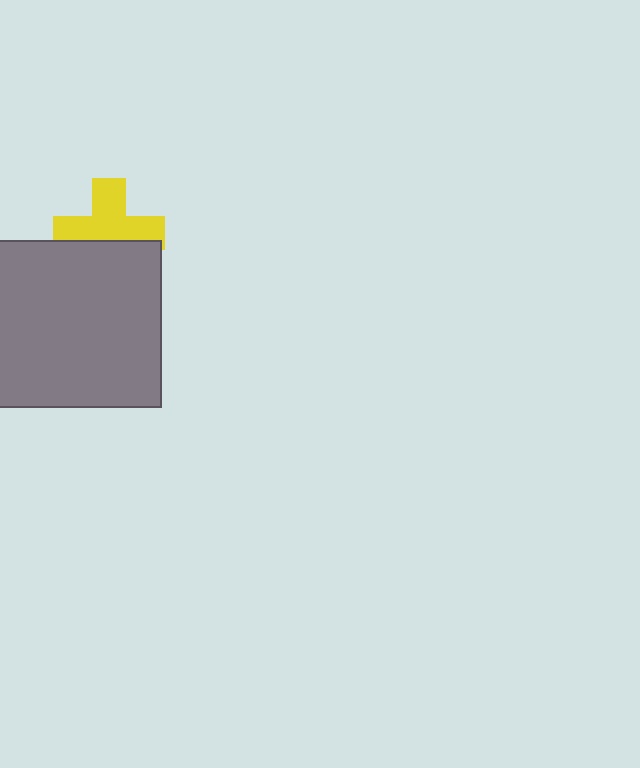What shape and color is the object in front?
The object in front is a gray rectangle.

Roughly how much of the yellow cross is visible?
About half of it is visible (roughly 62%).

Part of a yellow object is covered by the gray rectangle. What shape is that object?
It is a cross.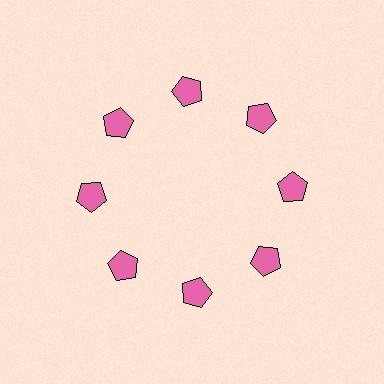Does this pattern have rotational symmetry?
Yes, this pattern has 8-fold rotational symmetry. It looks the same after rotating 45 degrees around the center.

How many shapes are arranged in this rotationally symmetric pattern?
There are 8 shapes, arranged in 8 groups of 1.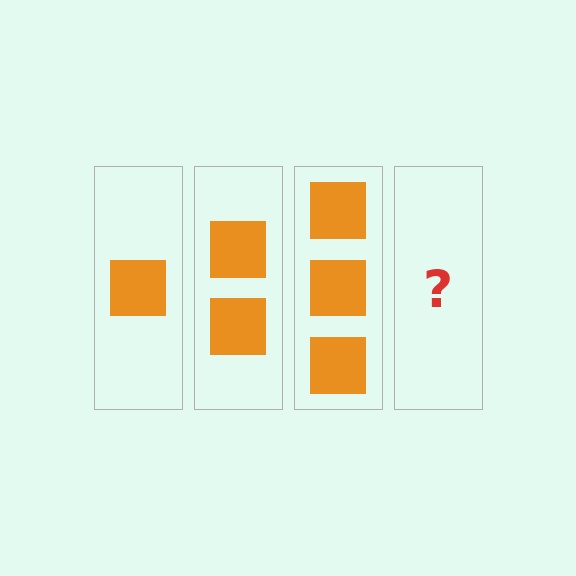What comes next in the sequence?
The next element should be 4 squares.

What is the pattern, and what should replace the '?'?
The pattern is that each step adds one more square. The '?' should be 4 squares.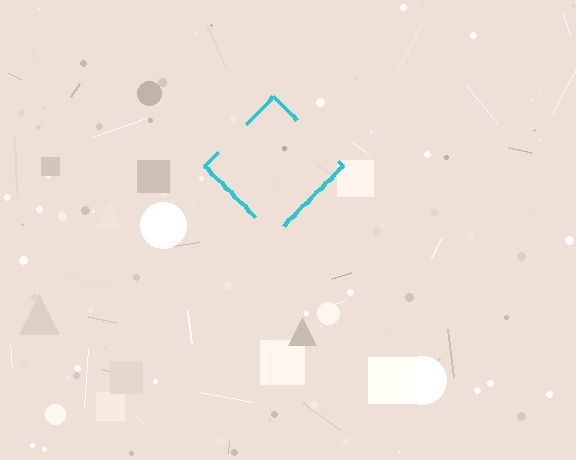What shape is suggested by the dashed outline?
The dashed outline suggests a diamond.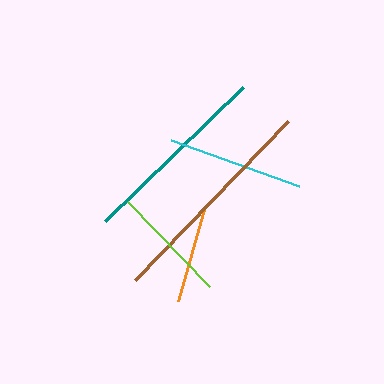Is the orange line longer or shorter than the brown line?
The brown line is longer than the orange line.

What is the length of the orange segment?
The orange segment is approximately 99 pixels long.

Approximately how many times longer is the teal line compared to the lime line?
The teal line is approximately 1.6 times the length of the lime line.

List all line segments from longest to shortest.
From longest to shortest: brown, teal, cyan, lime, orange.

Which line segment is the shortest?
The orange line is the shortest at approximately 99 pixels.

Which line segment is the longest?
The brown line is the longest at approximately 221 pixels.